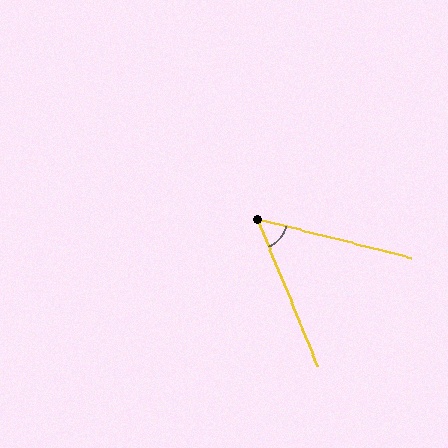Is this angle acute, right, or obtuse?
It is acute.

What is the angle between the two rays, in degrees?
Approximately 54 degrees.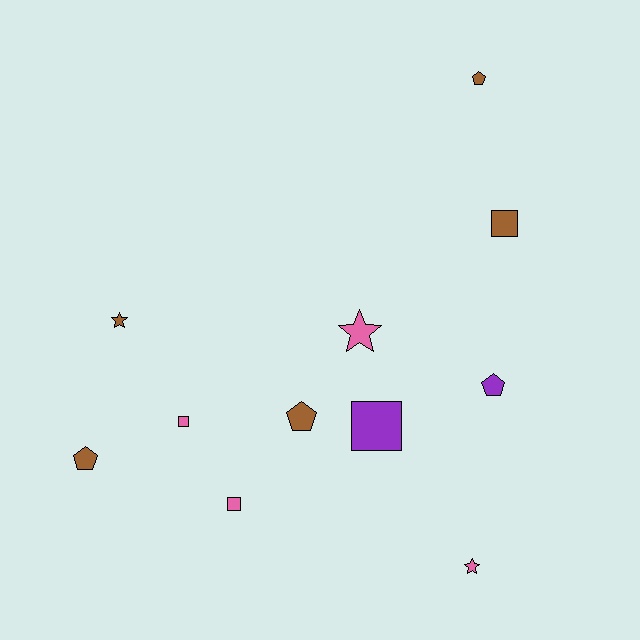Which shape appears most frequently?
Square, with 4 objects.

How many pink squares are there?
There are 2 pink squares.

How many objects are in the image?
There are 11 objects.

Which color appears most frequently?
Brown, with 5 objects.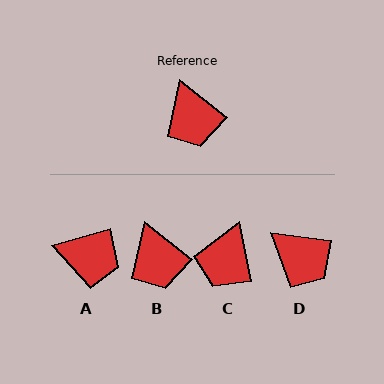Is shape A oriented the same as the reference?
No, it is off by about 54 degrees.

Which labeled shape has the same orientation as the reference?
B.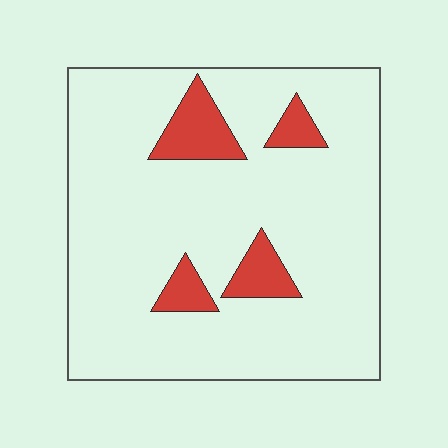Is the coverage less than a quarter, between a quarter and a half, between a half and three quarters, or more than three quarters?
Less than a quarter.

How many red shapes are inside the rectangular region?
4.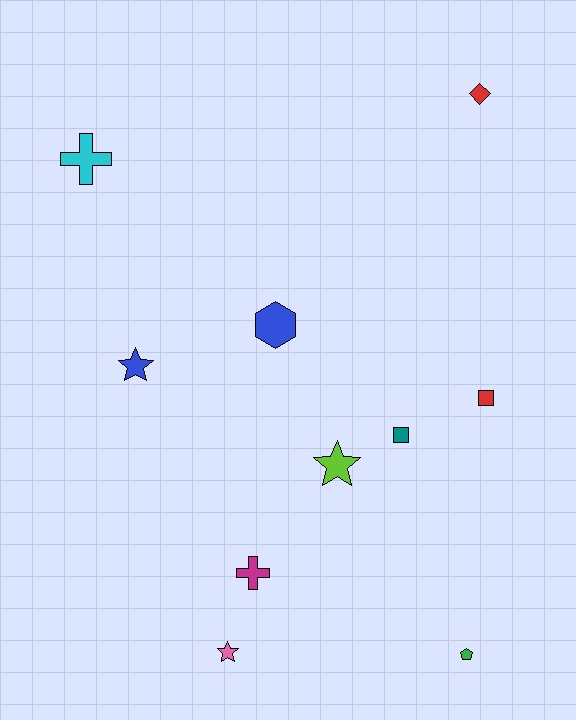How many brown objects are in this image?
There are no brown objects.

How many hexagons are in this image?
There is 1 hexagon.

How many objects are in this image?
There are 10 objects.